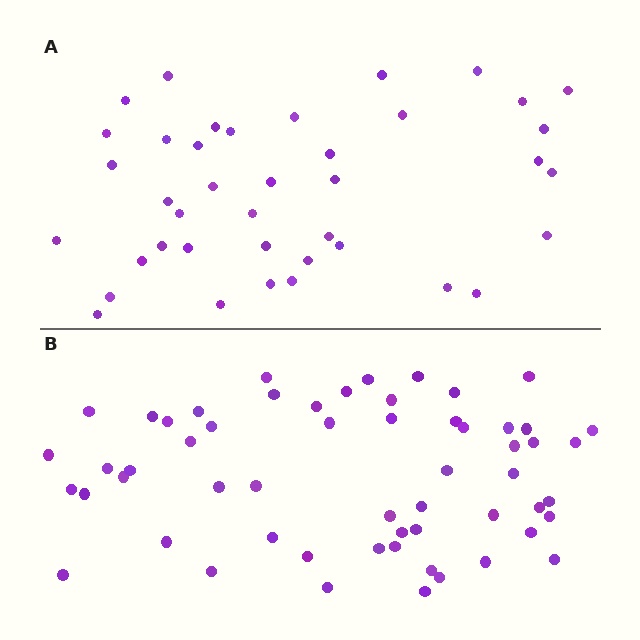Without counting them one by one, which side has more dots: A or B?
Region B (the bottom region) has more dots.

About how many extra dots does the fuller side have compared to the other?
Region B has approximately 15 more dots than region A.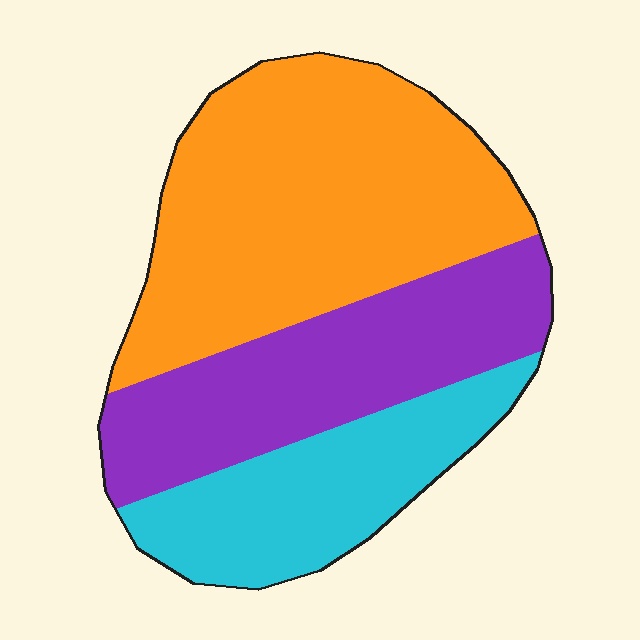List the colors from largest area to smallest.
From largest to smallest: orange, purple, cyan.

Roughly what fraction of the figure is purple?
Purple takes up about one third (1/3) of the figure.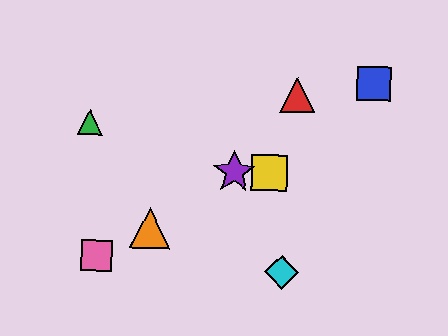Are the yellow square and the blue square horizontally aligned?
No, the yellow square is at y≈173 and the blue square is at y≈84.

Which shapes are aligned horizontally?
The yellow square, the purple star are aligned horizontally.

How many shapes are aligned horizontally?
2 shapes (the yellow square, the purple star) are aligned horizontally.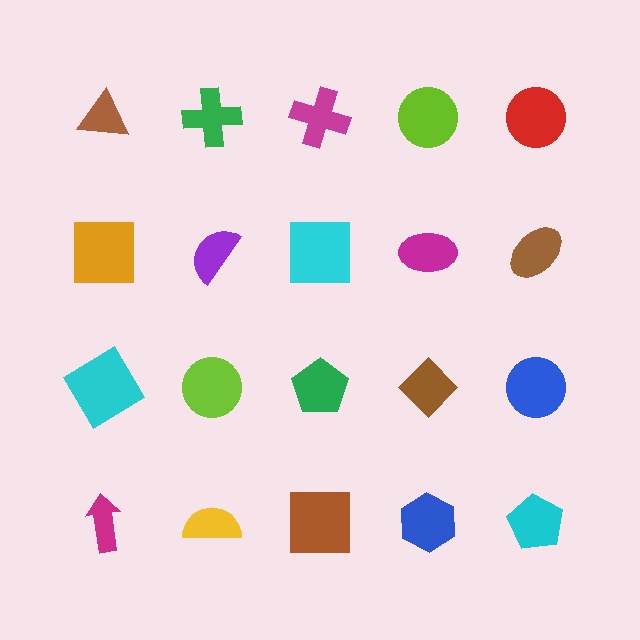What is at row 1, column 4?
A lime circle.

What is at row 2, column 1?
An orange square.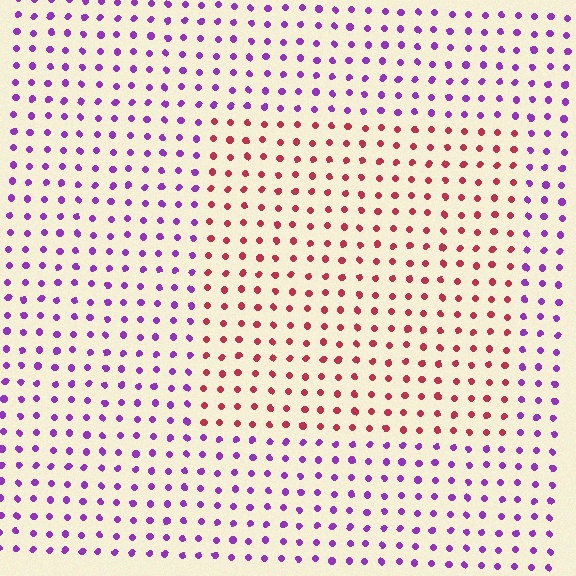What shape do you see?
I see a rectangle.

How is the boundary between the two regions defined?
The boundary is defined purely by a slight shift in hue (about 65 degrees). Spacing, size, and orientation are identical on both sides.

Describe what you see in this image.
The image is filled with small purple elements in a uniform arrangement. A rectangle-shaped region is visible where the elements are tinted to a slightly different hue, forming a subtle color boundary.